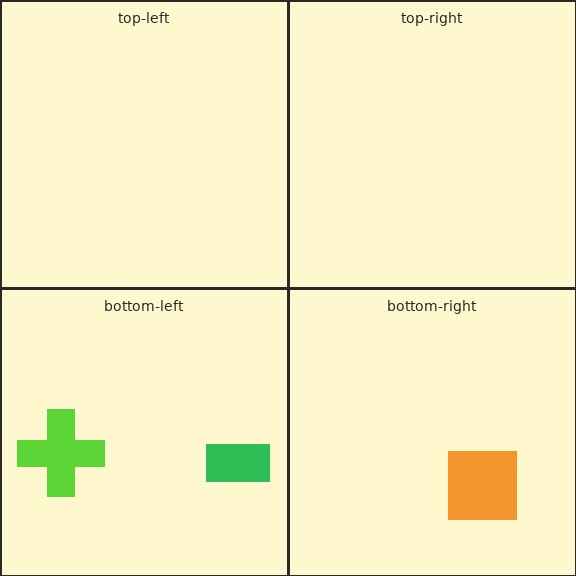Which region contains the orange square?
The bottom-right region.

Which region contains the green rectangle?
The bottom-left region.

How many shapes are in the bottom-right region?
1.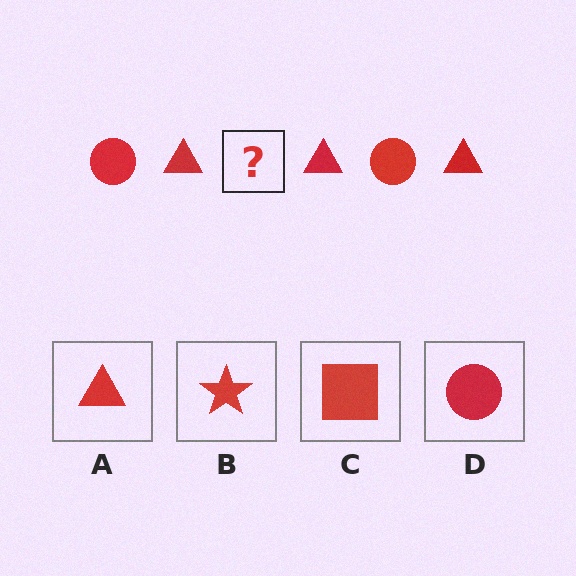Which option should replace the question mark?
Option D.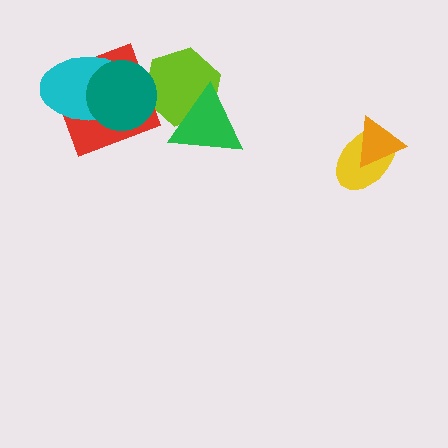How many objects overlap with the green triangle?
1 object overlaps with the green triangle.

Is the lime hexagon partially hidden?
Yes, it is partially covered by another shape.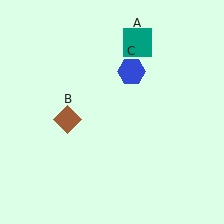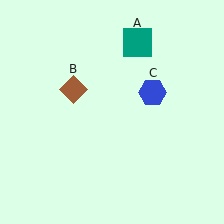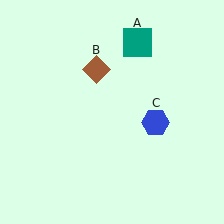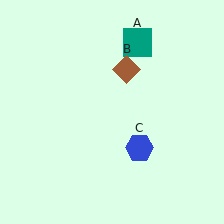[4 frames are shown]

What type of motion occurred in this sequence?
The brown diamond (object B), blue hexagon (object C) rotated clockwise around the center of the scene.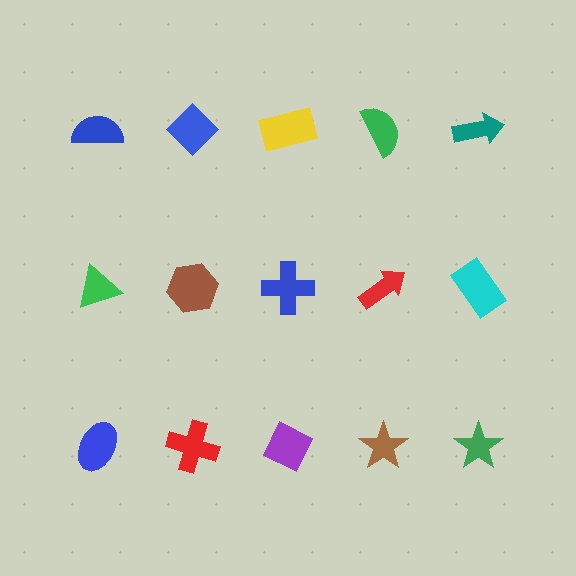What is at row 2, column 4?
A red arrow.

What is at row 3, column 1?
A blue ellipse.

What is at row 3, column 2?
A red cross.